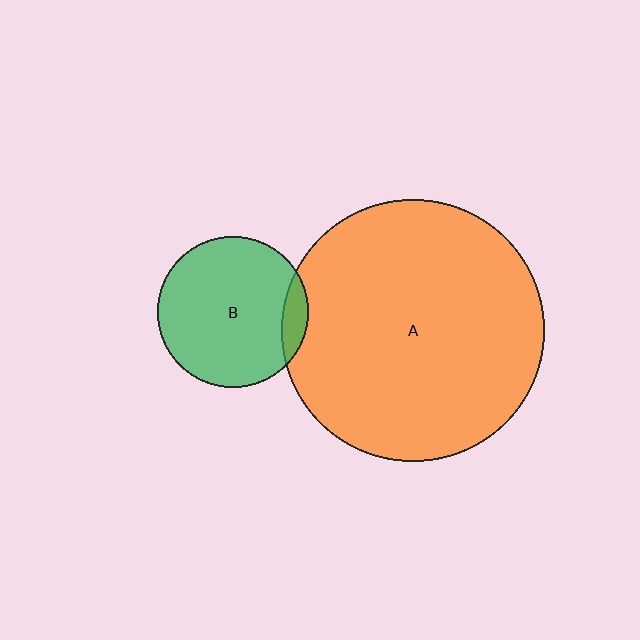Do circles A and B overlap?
Yes.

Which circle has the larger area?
Circle A (orange).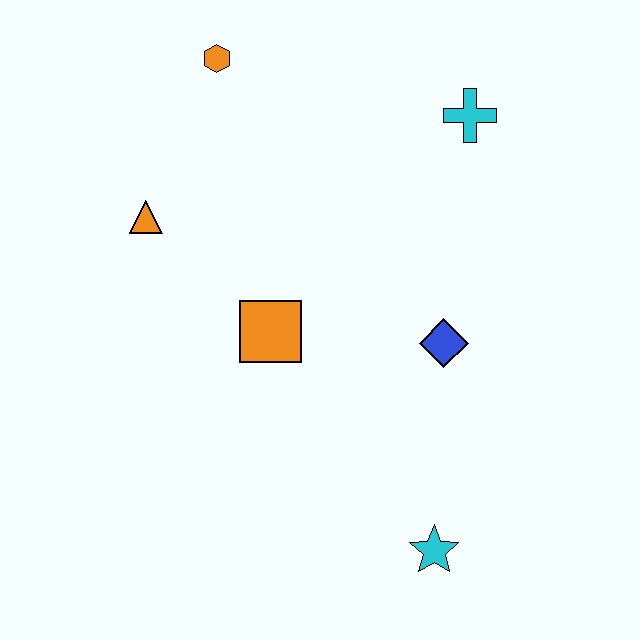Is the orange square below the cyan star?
No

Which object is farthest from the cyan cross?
The cyan star is farthest from the cyan cross.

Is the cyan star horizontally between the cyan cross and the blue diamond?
No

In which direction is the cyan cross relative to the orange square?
The cyan cross is above the orange square.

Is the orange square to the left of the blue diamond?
Yes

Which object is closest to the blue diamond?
The orange square is closest to the blue diamond.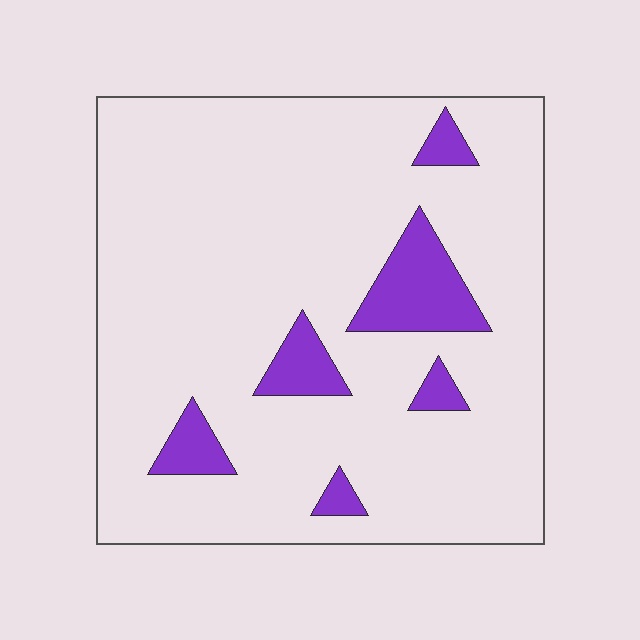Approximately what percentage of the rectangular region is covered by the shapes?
Approximately 10%.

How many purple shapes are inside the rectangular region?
6.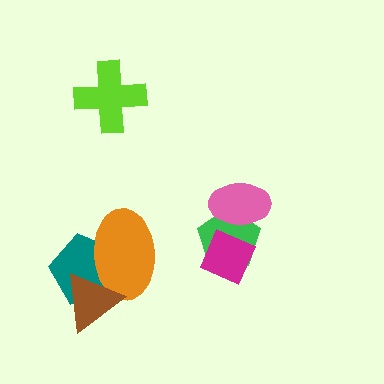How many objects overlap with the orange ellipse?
2 objects overlap with the orange ellipse.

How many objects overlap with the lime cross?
0 objects overlap with the lime cross.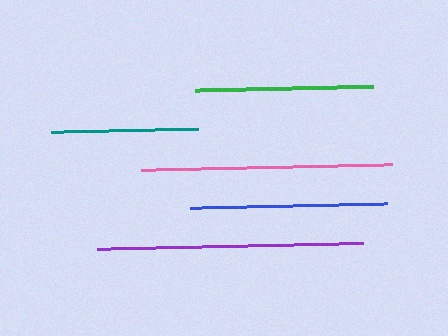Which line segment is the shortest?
The teal line is the shortest at approximately 147 pixels.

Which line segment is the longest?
The purple line is the longest at approximately 265 pixels.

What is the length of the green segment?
The green segment is approximately 178 pixels long.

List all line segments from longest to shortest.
From longest to shortest: purple, pink, blue, green, teal.